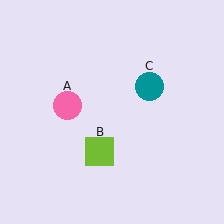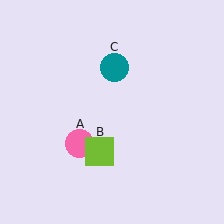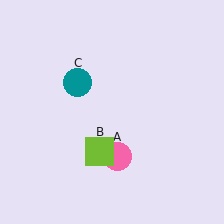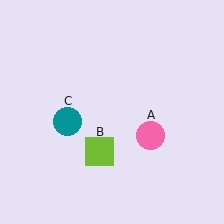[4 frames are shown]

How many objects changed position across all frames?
2 objects changed position: pink circle (object A), teal circle (object C).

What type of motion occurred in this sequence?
The pink circle (object A), teal circle (object C) rotated counterclockwise around the center of the scene.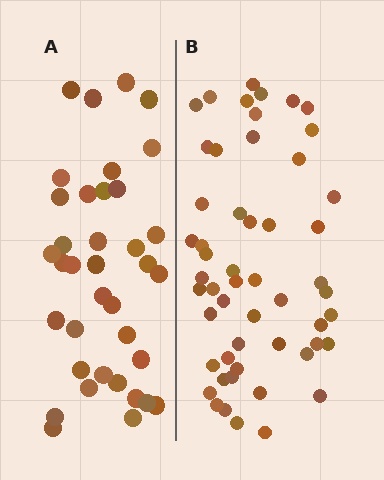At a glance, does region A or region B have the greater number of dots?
Region B (the right region) has more dots.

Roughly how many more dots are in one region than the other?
Region B has approximately 15 more dots than region A.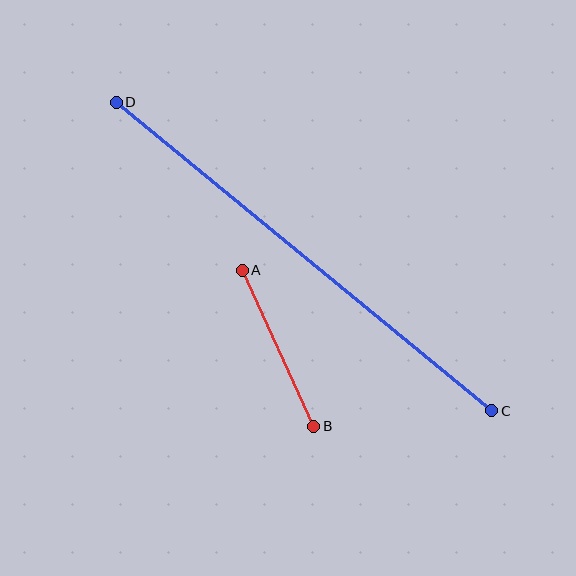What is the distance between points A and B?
The distance is approximately 172 pixels.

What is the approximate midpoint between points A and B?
The midpoint is at approximately (278, 348) pixels.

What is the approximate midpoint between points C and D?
The midpoint is at approximately (304, 257) pixels.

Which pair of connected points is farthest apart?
Points C and D are farthest apart.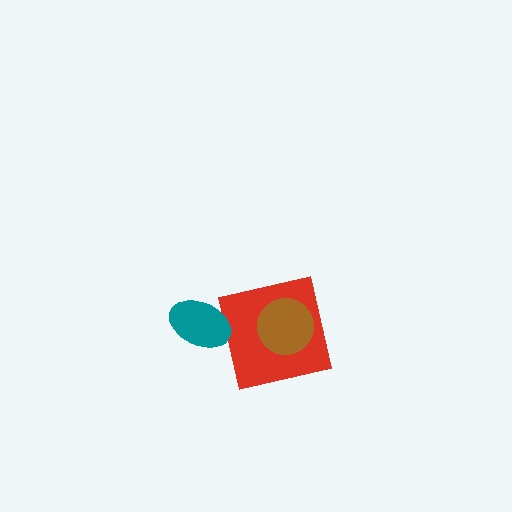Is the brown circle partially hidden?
No, no other shape covers it.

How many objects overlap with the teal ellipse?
0 objects overlap with the teal ellipse.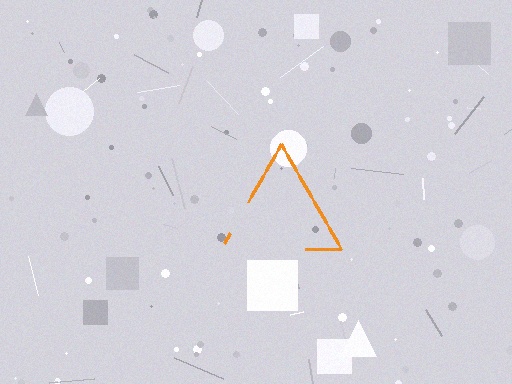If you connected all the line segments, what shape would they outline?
They would outline a triangle.